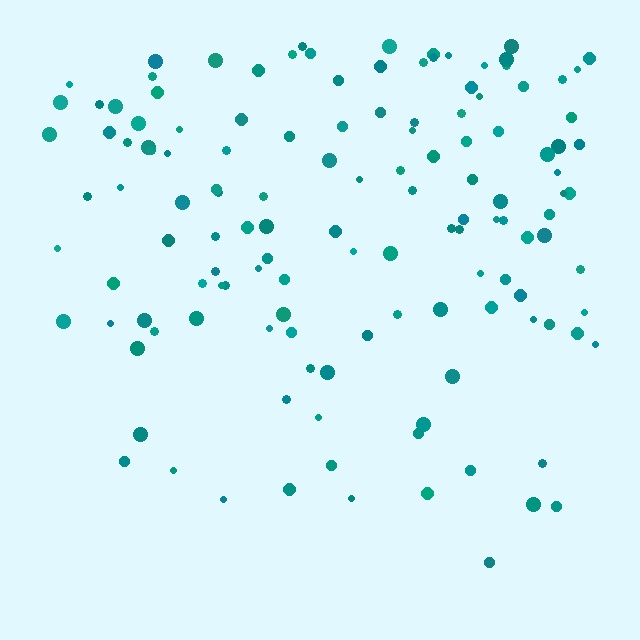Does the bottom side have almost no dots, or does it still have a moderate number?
Still a moderate number, just noticeably fewer than the top.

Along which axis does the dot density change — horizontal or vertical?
Vertical.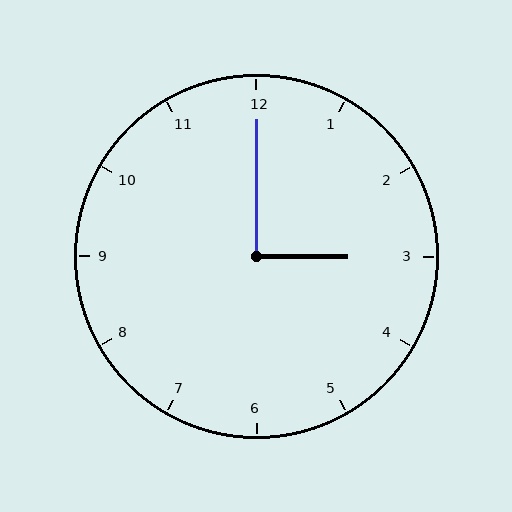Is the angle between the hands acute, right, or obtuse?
It is right.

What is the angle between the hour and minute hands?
Approximately 90 degrees.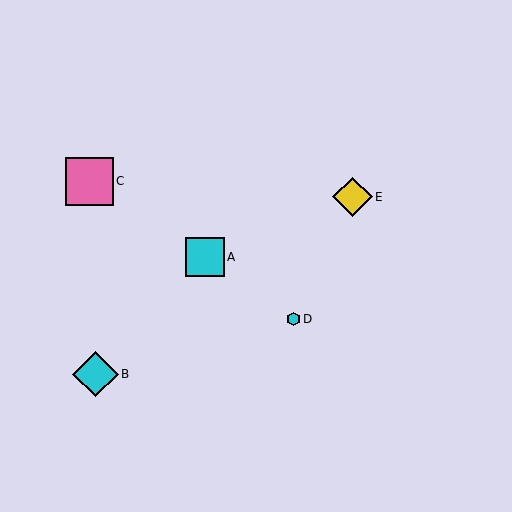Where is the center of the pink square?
The center of the pink square is at (89, 181).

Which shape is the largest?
The pink square (labeled C) is the largest.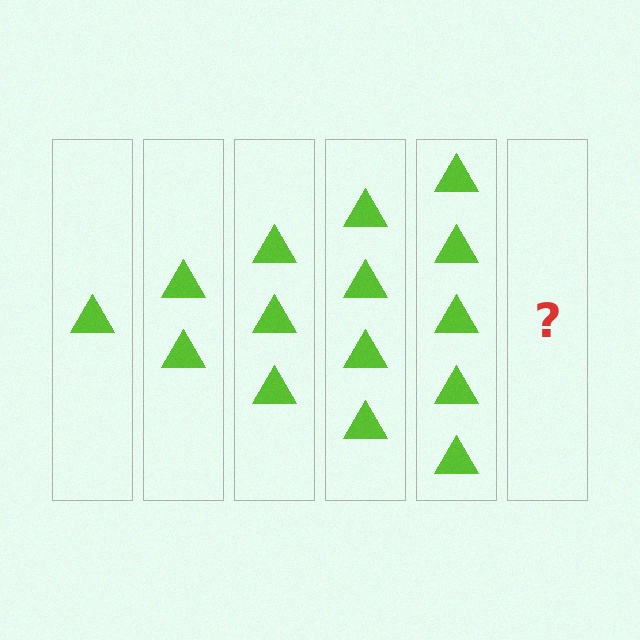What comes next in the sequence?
The next element should be 6 triangles.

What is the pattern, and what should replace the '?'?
The pattern is that each step adds one more triangle. The '?' should be 6 triangles.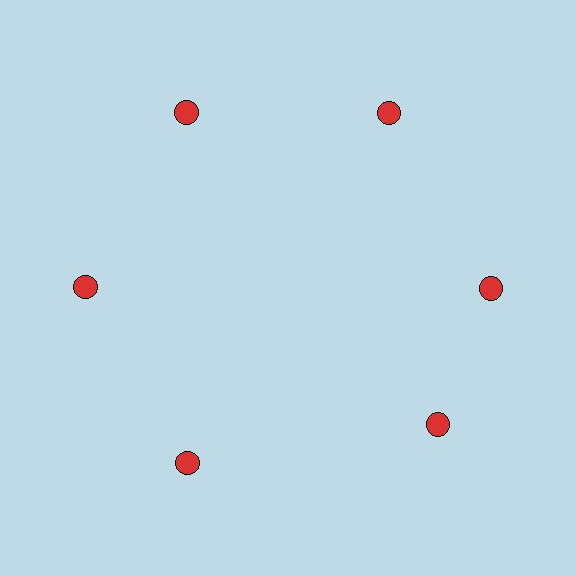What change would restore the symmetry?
The symmetry would be restored by rotating it back into even spacing with its neighbors so that all 6 circles sit at equal angles and equal distance from the center.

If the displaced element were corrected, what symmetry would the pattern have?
It would have 6-fold rotational symmetry — the pattern would map onto itself every 60 degrees.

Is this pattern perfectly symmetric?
No. The 6 red circles are arranged in a ring, but one element near the 5 o'clock position is rotated out of alignment along the ring, breaking the 6-fold rotational symmetry.